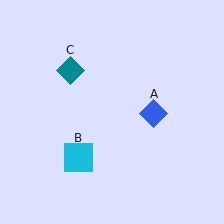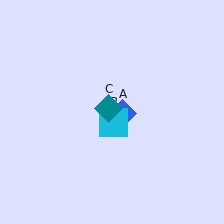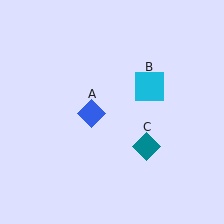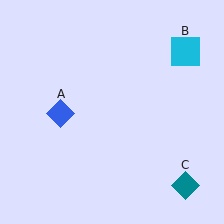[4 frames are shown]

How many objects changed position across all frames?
3 objects changed position: blue diamond (object A), cyan square (object B), teal diamond (object C).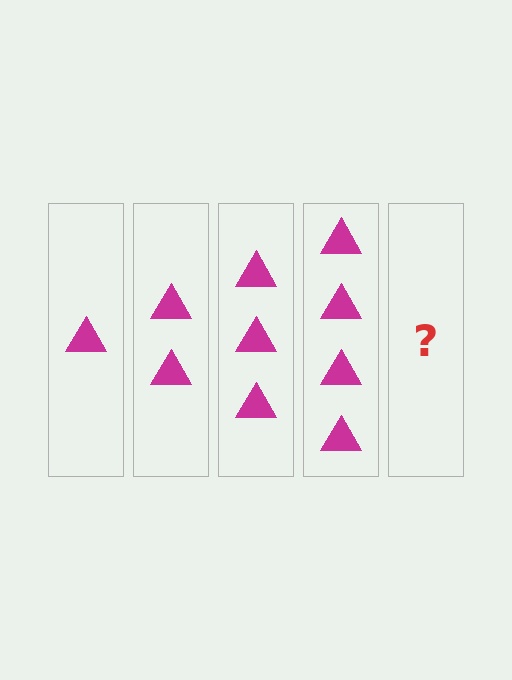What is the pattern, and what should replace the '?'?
The pattern is that each step adds one more triangle. The '?' should be 5 triangles.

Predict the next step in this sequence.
The next step is 5 triangles.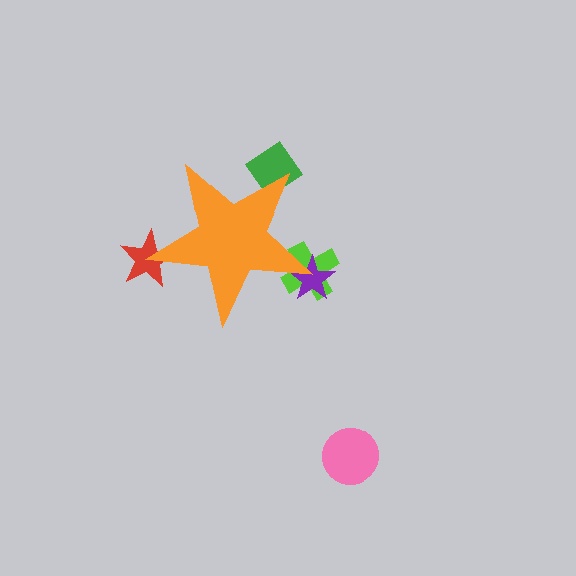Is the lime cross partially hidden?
Yes, the lime cross is partially hidden behind the orange star.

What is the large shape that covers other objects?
An orange star.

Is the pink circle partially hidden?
No, the pink circle is fully visible.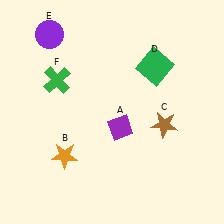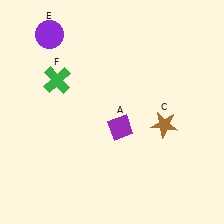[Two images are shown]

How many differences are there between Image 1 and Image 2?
There are 2 differences between the two images.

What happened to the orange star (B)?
The orange star (B) was removed in Image 2. It was in the bottom-left area of Image 1.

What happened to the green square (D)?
The green square (D) was removed in Image 2. It was in the top-right area of Image 1.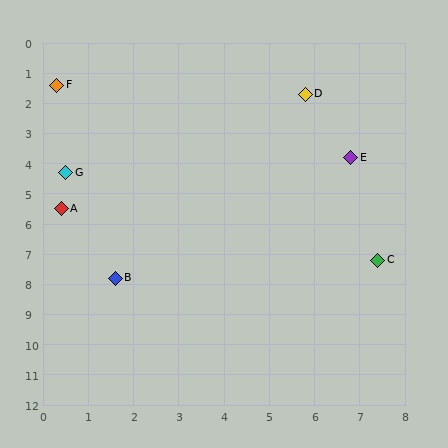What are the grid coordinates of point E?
Point E is at approximately (6.8, 3.8).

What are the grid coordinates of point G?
Point G is at approximately (0.5, 4.3).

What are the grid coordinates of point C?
Point C is at approximately (7.4, 7.2).